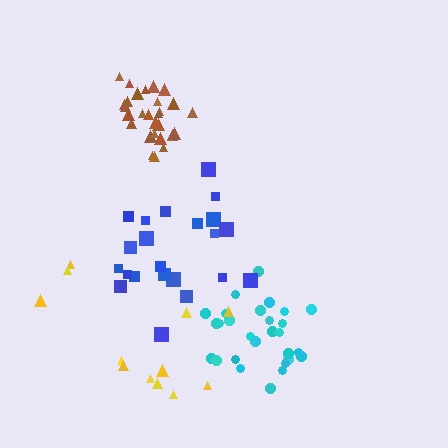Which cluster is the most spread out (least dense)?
Yellow.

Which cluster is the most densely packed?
Brown.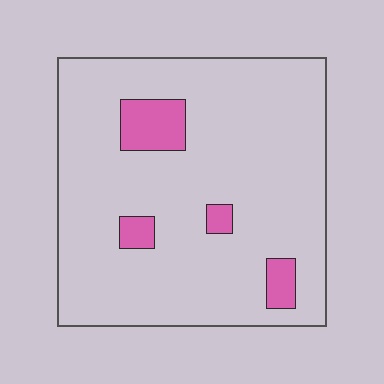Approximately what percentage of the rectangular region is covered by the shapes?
Approximately 10%.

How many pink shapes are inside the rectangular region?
4.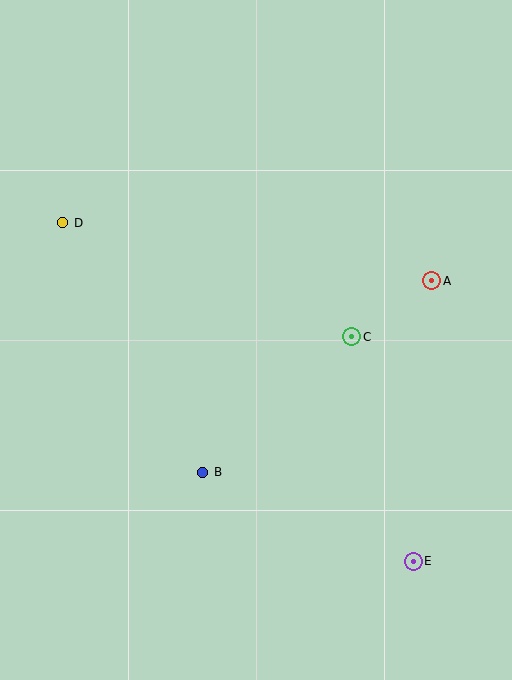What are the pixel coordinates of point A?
Point A is at (432, 281).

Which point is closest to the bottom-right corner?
Point E is closest to the bottom-right corner.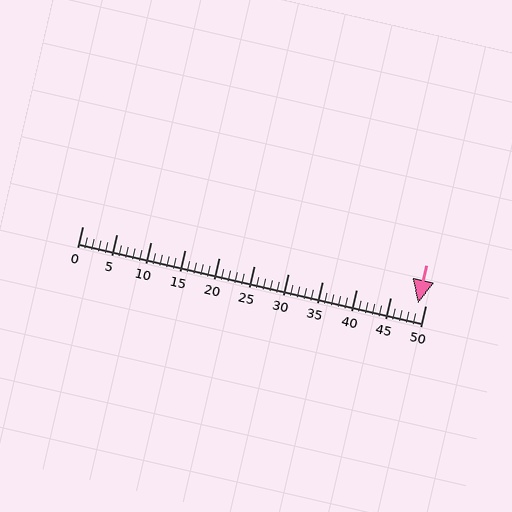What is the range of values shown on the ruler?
The ruler shows values from 0 to 50.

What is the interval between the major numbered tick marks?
The major tick marks are spaced 5 units apart.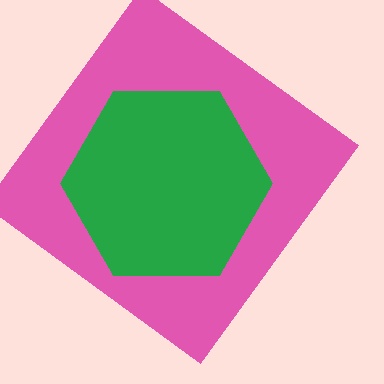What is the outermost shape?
The pink diamond.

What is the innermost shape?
The green hexagon.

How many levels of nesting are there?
2.